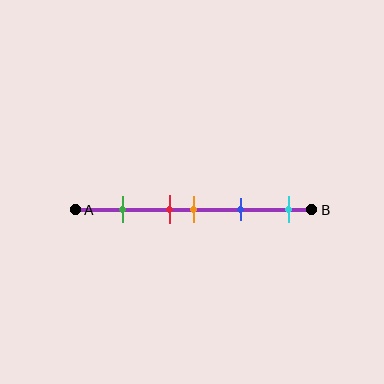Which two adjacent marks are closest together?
The red and orange marks are the closest adjacent pair.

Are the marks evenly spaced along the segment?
No, the marks are not evenly spaced.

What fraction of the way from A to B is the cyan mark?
The cyan mark is approximately 90% (0.9) of the way from A to B.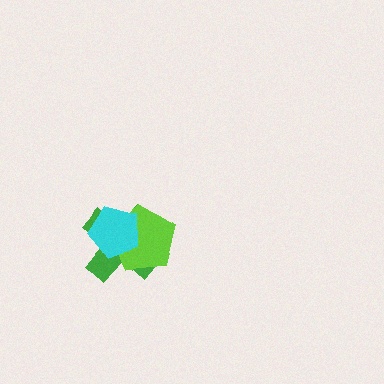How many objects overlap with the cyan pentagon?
2 objects overlap with the cyan pentagon.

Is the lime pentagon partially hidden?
Yes, it is partially covered by another shape.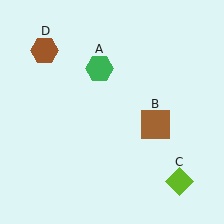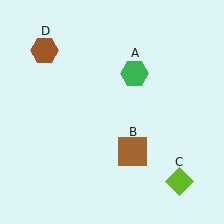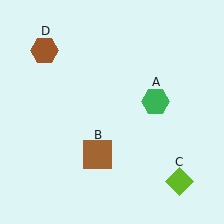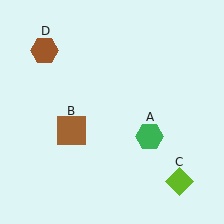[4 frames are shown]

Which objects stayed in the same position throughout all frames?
Lime diamond (object C) and brown hexagon (object D) remained stationary.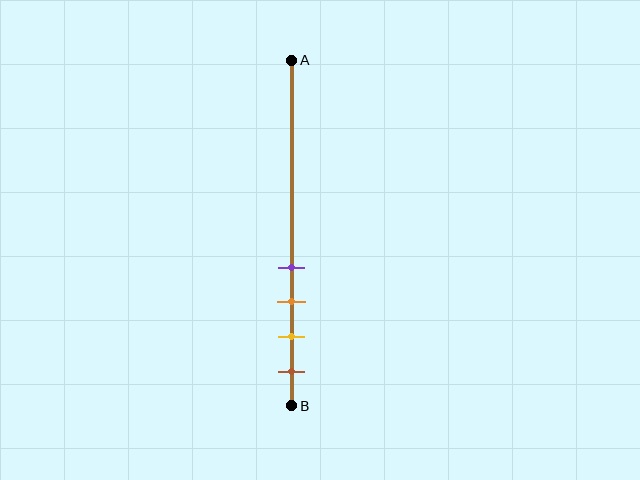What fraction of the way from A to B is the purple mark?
The purple mark is approximately 60% (0.6) of the way from A to B.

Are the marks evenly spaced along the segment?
Yes, the marks are approximately evenly spaced.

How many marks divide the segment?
There are 4 marks dividing the segment.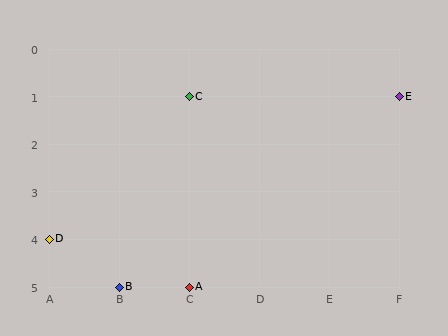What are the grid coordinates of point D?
Point D is at grid coordinates (A, 4).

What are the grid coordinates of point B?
Point B is at grid coordinates (B, 5).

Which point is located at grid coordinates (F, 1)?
Point E is at (F, 1).